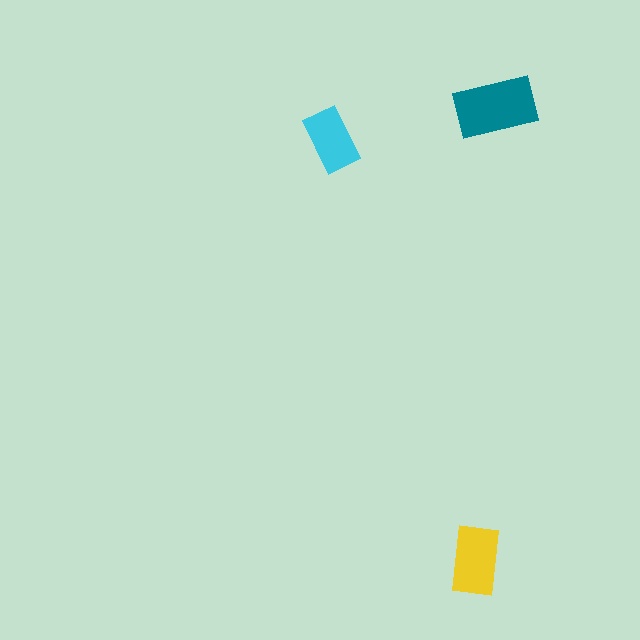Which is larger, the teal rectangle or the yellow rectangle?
The teal one.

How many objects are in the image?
There are 3 objects in the image.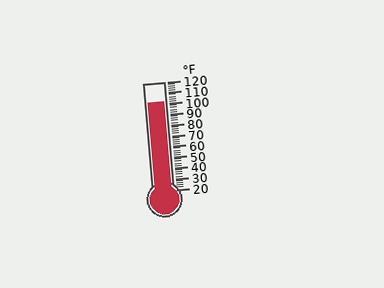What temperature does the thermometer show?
The thermometer shows approximately 102°F.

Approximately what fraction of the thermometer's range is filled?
The thermometer is filled to approximately 80% of its range.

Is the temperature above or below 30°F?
The temperature is above 30°F.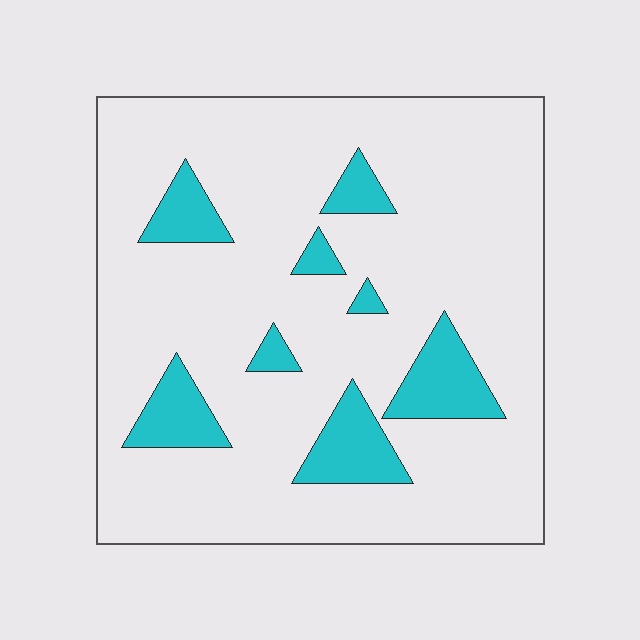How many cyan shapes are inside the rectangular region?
8.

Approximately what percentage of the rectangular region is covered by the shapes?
Approximately 15%.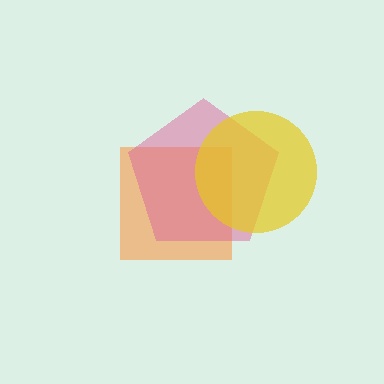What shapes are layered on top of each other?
The layered shapes are: an orange square, a pink pentagon, a yellow circle.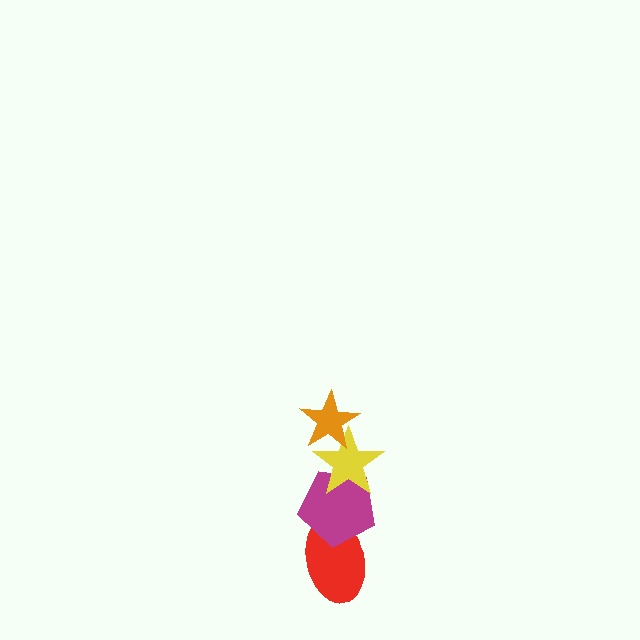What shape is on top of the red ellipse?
The magenta pentagon is on top of the red ellipse.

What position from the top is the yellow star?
The yellow star is 2nd from the top.